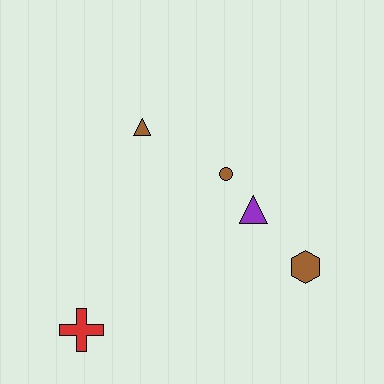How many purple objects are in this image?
There is 1 purple object.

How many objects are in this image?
There are 5 objects.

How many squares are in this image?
There are no squares.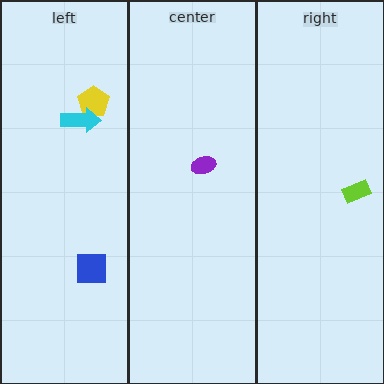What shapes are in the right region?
The lime rectangle.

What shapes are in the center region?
The purple ellipse.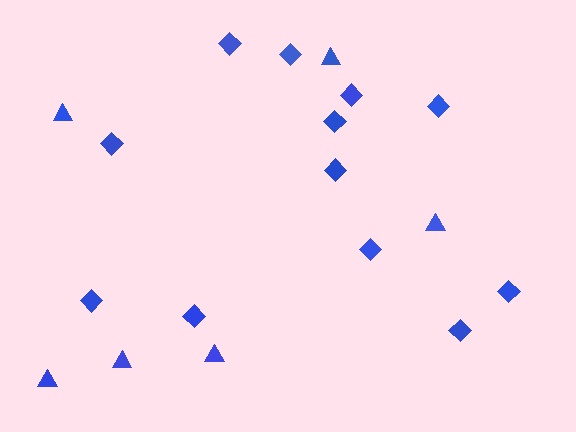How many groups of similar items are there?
There are 2 groups: one group of triangles (6) and one group of diamonds (12).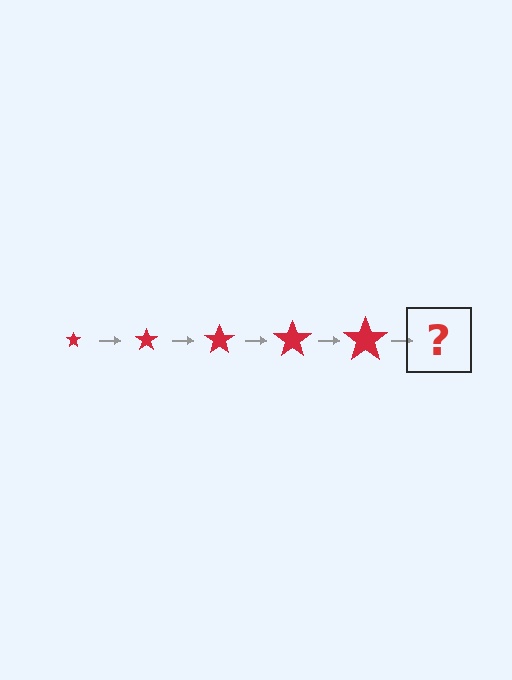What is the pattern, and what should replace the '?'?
The pattern is that the star gets progressively larger each step. The '?' should be a red star, larger than the previous one.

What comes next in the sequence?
The next element should be a red star, larger than the previous one.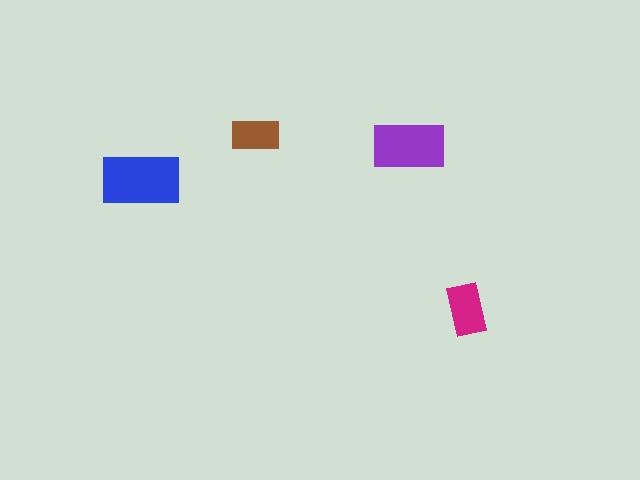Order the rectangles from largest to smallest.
the blue one, the purple one, the magenta one, the brown one.